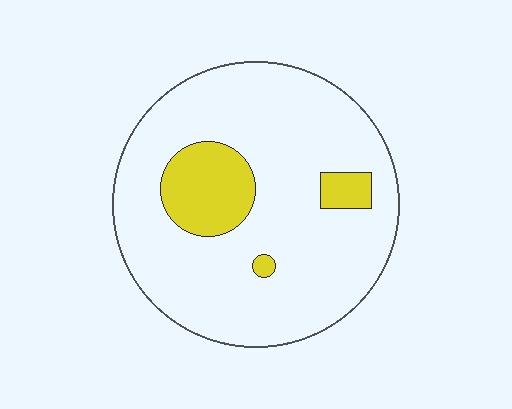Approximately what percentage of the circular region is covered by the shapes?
Approximately 15%.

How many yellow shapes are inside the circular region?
3.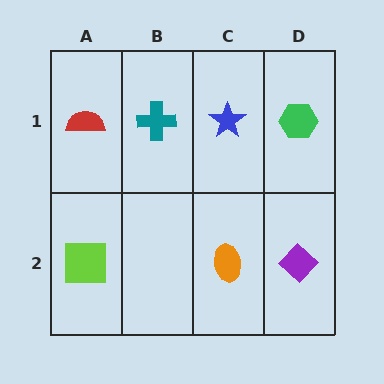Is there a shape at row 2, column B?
No, that cell is empty.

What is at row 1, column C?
A blue star.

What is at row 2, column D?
A purple diamond.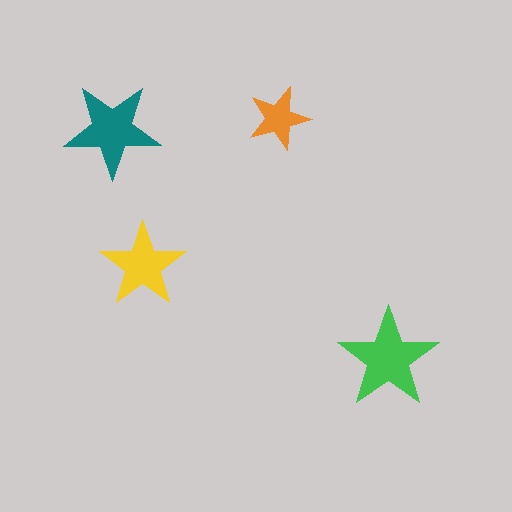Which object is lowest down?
The green star is bottommost.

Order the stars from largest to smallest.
the green one, the teal one, the yellow one, the orange one.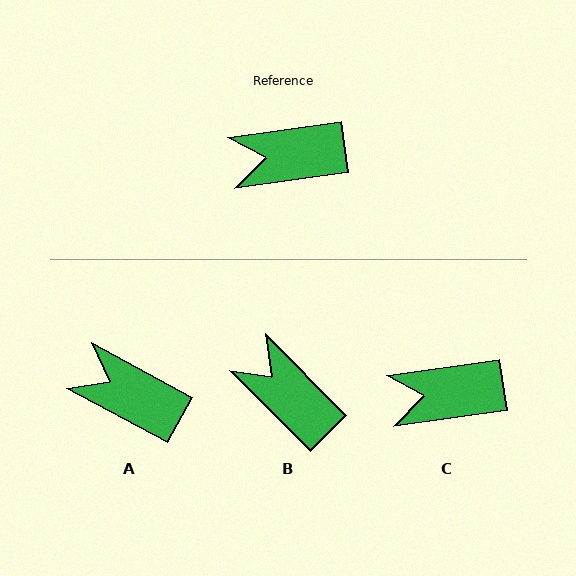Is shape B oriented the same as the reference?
No, it is off by about 53 degrees.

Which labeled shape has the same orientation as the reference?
C.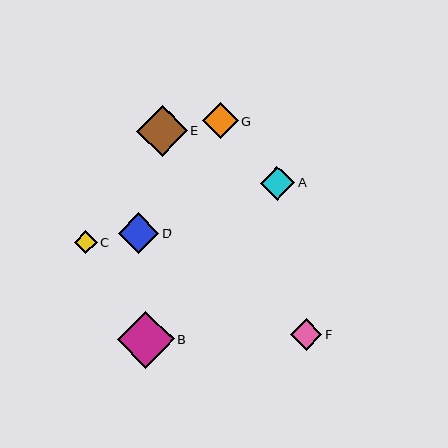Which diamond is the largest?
Diamond B is the largest with a size of approximately 57 pixels.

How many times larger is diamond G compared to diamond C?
Diamond G is approximately 1.6 times the size of diamond C.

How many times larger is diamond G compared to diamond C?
Diamond G is approximately 1.6 times the size of diamond C.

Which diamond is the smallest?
Diamond C is the smallest with a size of approximately 23 pixels.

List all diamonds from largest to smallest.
From largest to smallest: B, E, D, G, A, F, C.